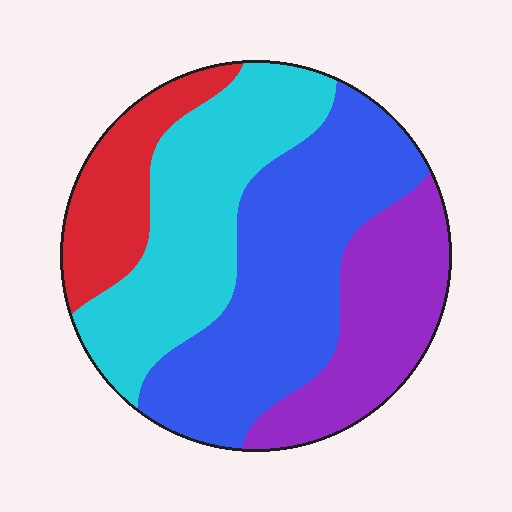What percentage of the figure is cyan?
Cyan covers 29% of the figure.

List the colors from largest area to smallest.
From largest to smallest: blue, cyan, purple, red.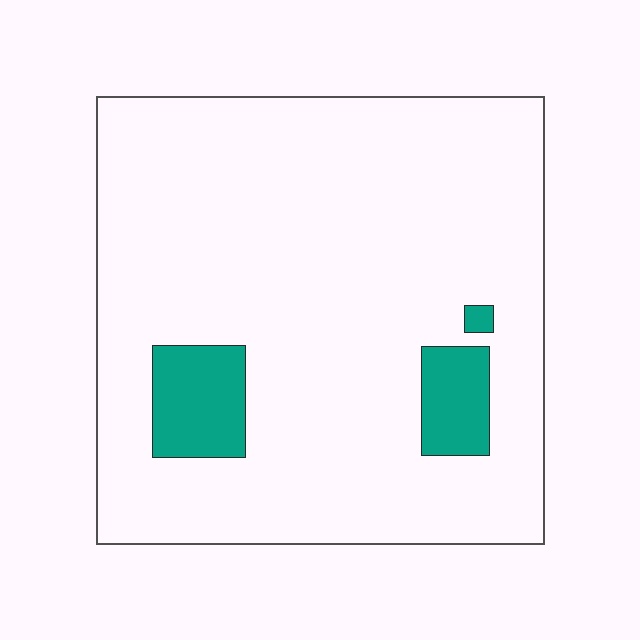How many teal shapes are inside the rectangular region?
3.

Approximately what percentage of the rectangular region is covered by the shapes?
Approximately 10%.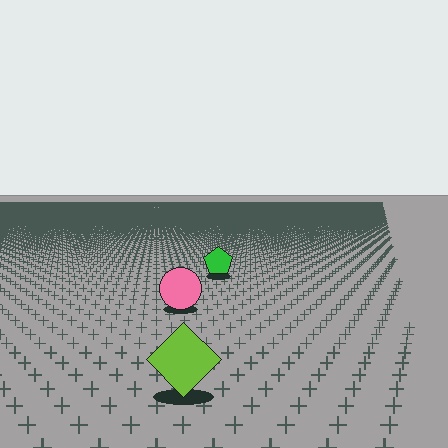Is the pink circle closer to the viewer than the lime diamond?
No. The lime diamond is closer — you can tell from the texture gradient: the ground texture is coarser near it.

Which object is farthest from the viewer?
The green pentagon is farthest from the viewer. It appears smaller and the ground texture around it is denser.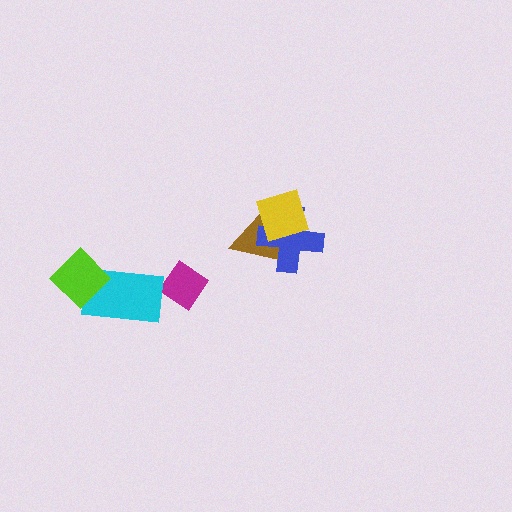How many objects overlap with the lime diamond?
1 object overlaps with the lime diamond.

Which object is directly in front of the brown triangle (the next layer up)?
The blue cross is directly in front of the brown triangle.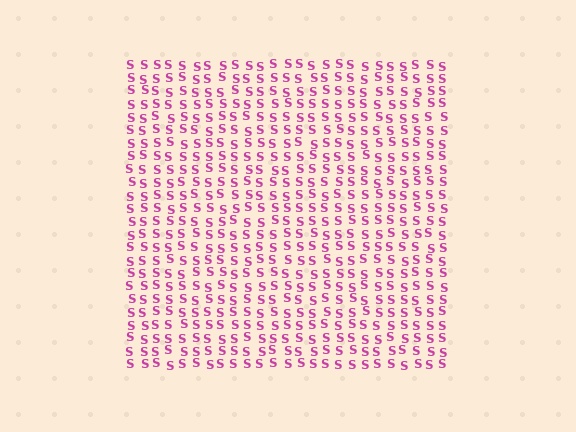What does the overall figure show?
The overall figure shows a square.